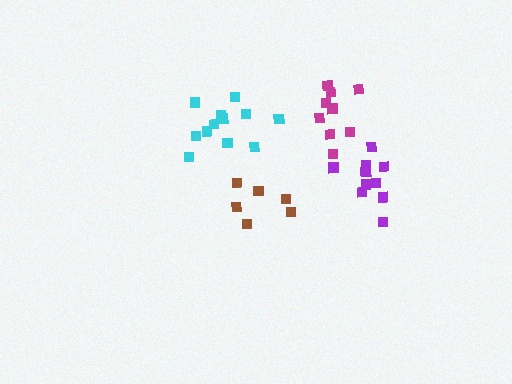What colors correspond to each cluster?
The clusters are colored: brown, purple, cyan, magenta.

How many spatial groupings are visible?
There are 4 spatial groupings.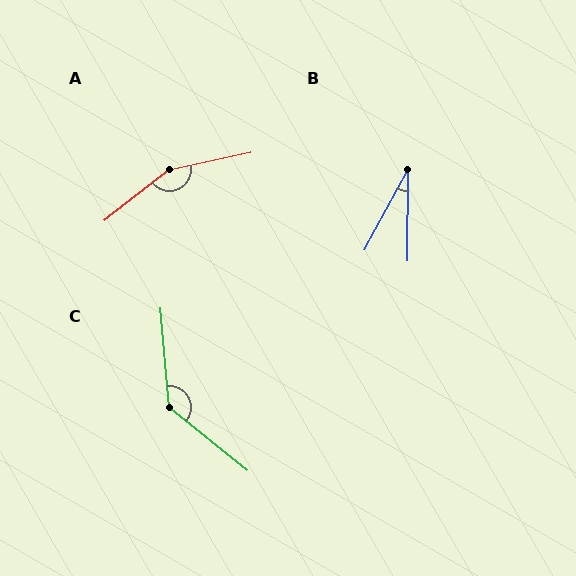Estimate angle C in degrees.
Approximately 134 degrees.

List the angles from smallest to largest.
B (29°), C (134°), A (154°).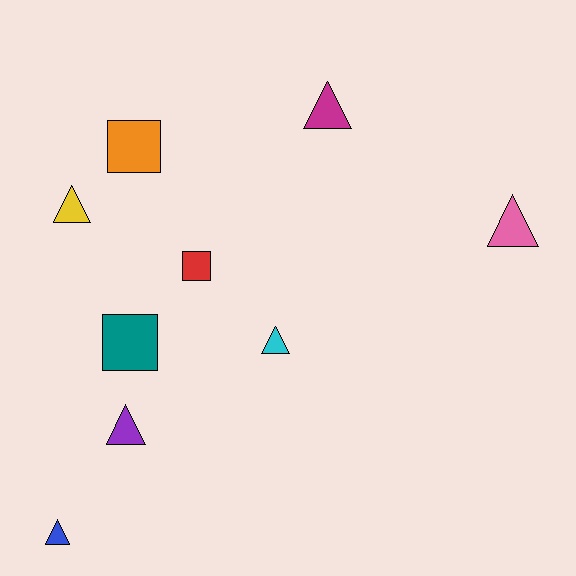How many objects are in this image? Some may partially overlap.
There are 9 objects.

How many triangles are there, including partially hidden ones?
There are 6 triangles.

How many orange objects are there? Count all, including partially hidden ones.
There is 1 orange object.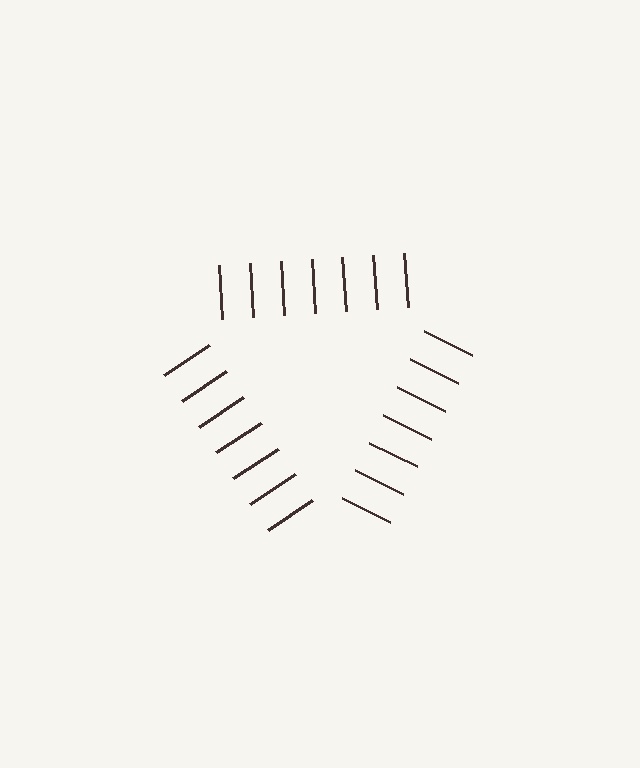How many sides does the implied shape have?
3 sides — the line-ends trace a triangle.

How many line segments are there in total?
21 — 7 along each of the 3 edges.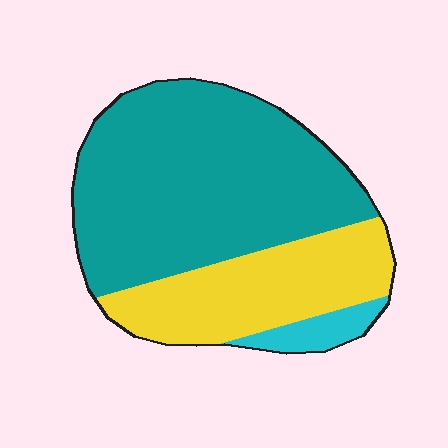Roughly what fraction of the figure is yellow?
Yellow covers 30% of the figure.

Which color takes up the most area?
Teal, at roughly 65%.